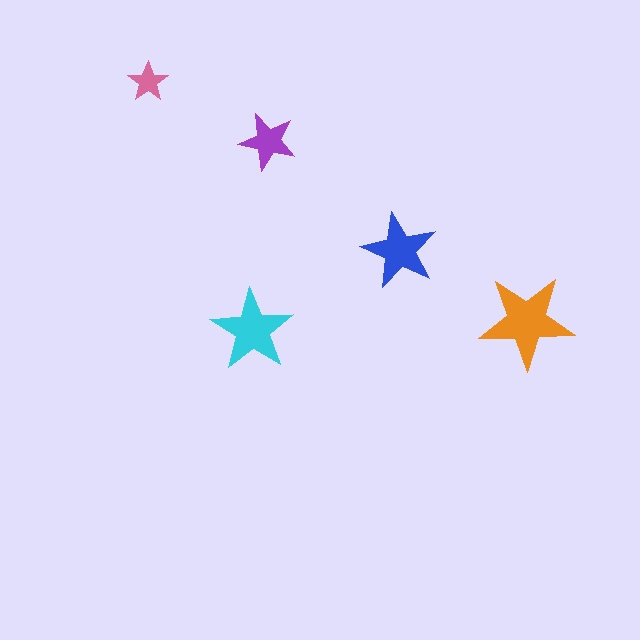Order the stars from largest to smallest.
the orange one, the cyan one, the blue one, the purple one, the pink one.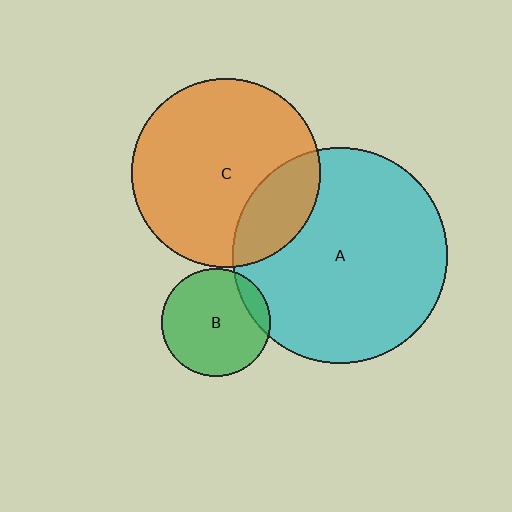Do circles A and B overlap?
Yes.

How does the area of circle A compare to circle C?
Approximately 1.3 times.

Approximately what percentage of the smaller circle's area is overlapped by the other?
Approximately 10%.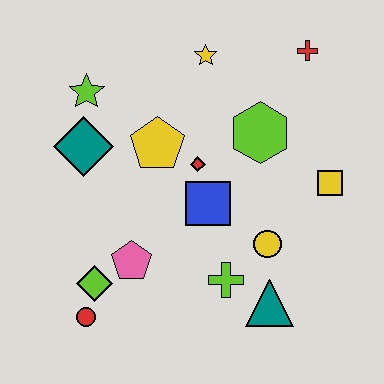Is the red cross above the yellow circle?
Yes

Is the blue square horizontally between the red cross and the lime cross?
No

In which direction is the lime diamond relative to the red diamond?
The lime diamond is below the red diamond.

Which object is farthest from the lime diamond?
The red cross is farthest from the lime diamond.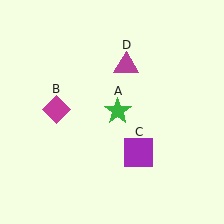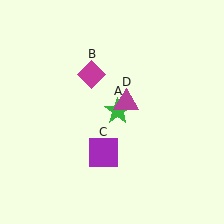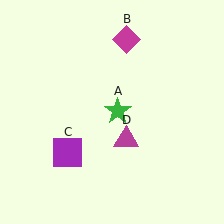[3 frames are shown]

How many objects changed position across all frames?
3 objects changed position: magenta diamond (object B), purple square (object C), magenta triangle (object D).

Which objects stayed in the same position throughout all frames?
Green star (object A) remained stationary.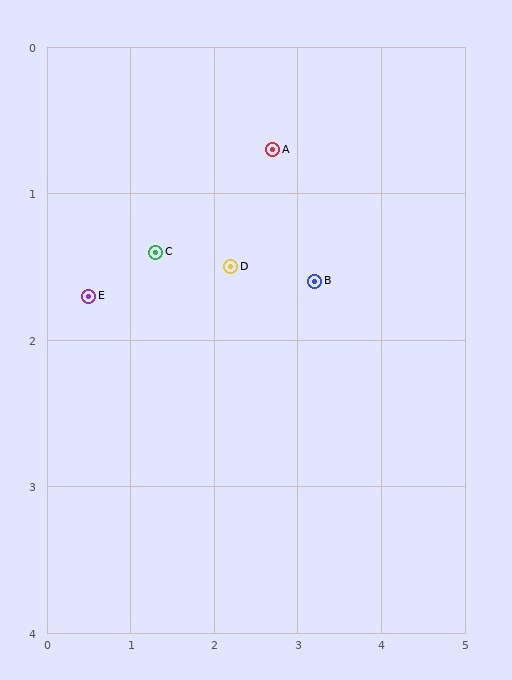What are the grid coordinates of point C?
Point C is at approximately (1.3, 1.4).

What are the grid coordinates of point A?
Point A is at approximately (2.7, 0.7).